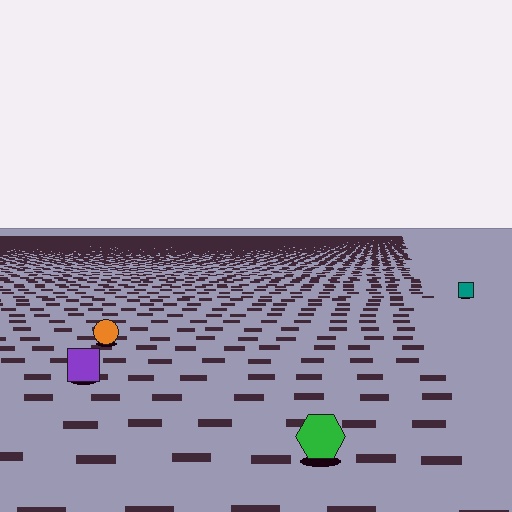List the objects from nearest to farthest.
From nearest to farthest: the green hexagon, the purple square, the orange circle, the teal square.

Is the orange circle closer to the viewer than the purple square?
No. The purple square is closer — you can tell from the texture gradient: the ground texture is coarser near it.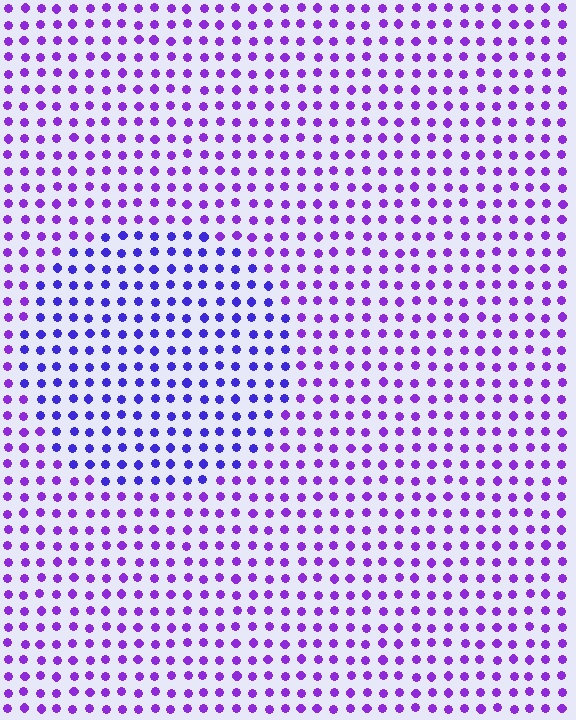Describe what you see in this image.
The image is filled with small purple elements in a uniform arrangement. A circle-shaped region is visible where the elements are tinted to a slightly different hue, forming a subtle color boundary.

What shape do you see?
I see a circle.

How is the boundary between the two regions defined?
The boundary is defined purely by a slight shift in hue (about 29 degrees). Spacing, size, and orientation are identical on both sides.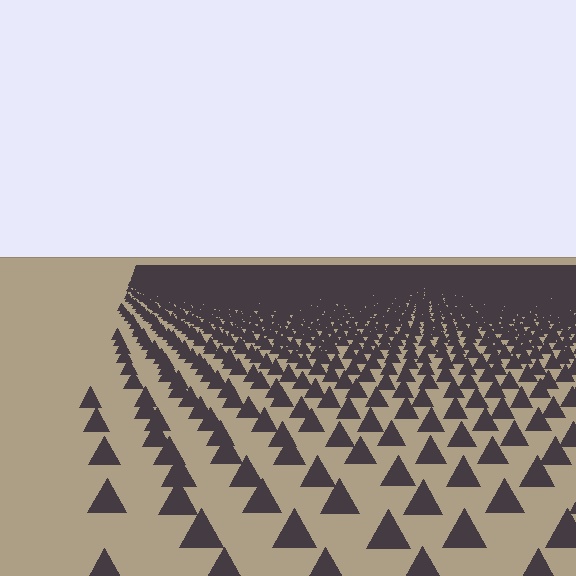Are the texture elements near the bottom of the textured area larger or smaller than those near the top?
Larger. Near the bottom, elements are closer to the viewer and appear at a bigger on-screen size.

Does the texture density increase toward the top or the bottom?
Density increases toward the top.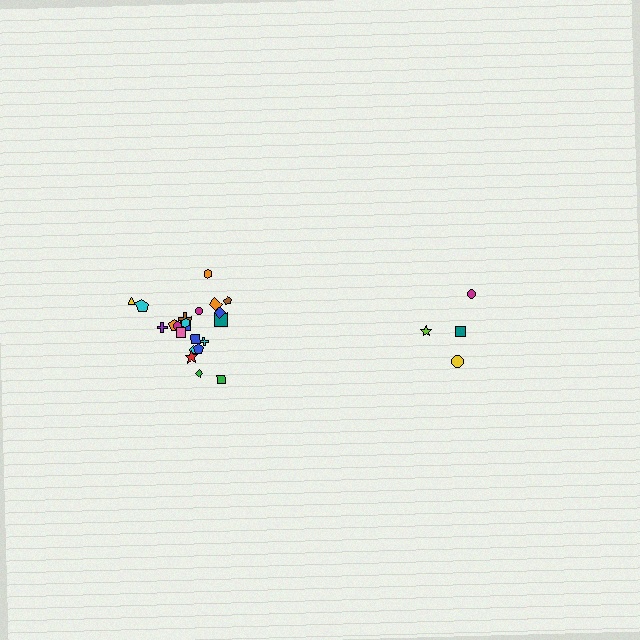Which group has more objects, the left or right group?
The left group.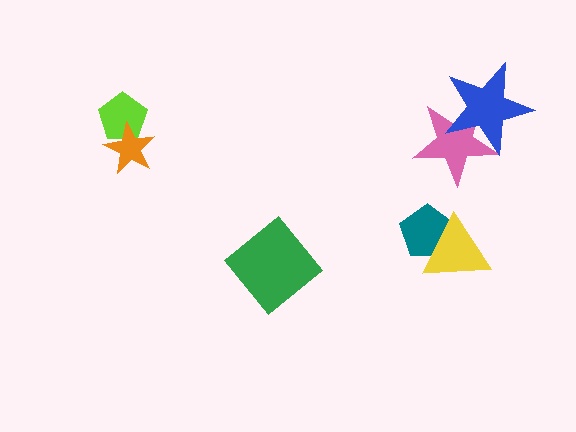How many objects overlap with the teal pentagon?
1 object overlaps with the teal pentagon.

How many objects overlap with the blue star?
1 object overlaps with the blue star.